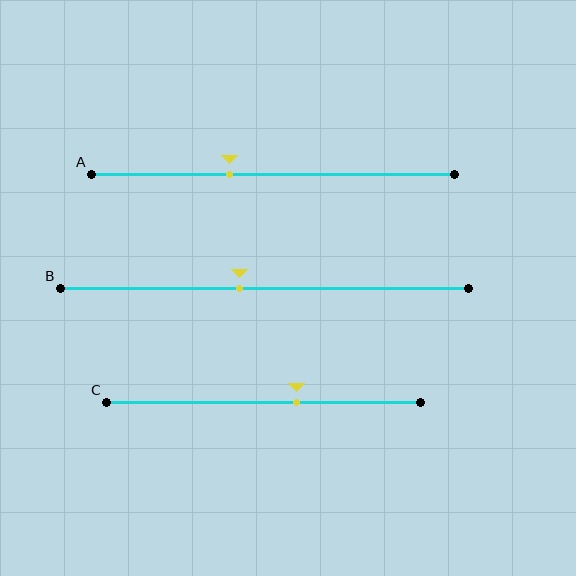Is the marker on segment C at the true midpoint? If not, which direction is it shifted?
No, the marker on segment C is shifted to the right by about 11% of the segment length.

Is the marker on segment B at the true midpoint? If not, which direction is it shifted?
No, the marker on segment B is shifted to the left by about 6% of the segment length.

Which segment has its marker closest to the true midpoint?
Segment B has its marker closest to the true midpoint.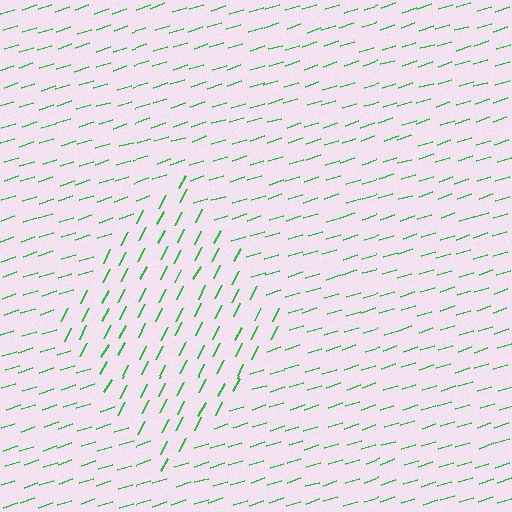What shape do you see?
I see a diamond.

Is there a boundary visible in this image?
Yes, there is a texture boundary formed by a change in line orientation.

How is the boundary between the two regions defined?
The boundary is defined purely by a change in line orientation (approximately 45 degrees difference). All lines are the same color and thickness.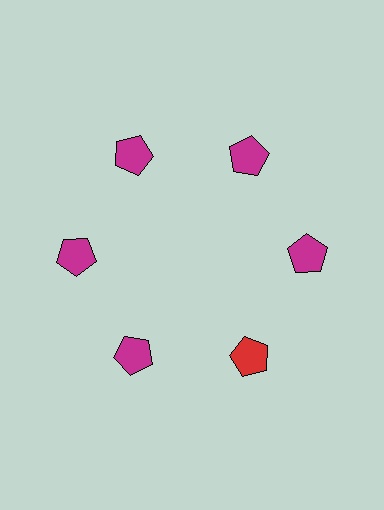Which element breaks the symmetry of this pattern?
The red pentagon at roughly the 5 o'clock position breaks the symmetry. All other shapes are magenta pentagons.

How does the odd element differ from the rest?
It has a different color: red instead of magenta.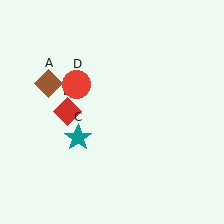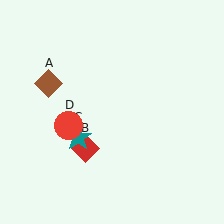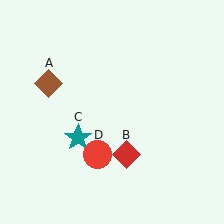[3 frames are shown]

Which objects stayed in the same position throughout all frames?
Brown diamond (object A) and teal star (object C) remained stationary.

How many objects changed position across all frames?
2 objects changed position: red diamond (object B), red circle (object D).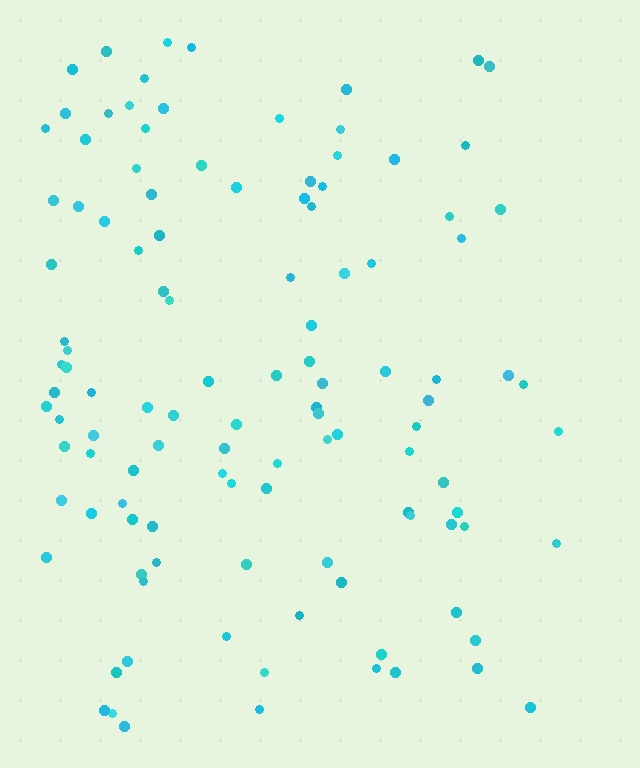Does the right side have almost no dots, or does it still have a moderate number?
Still a moderate number, just noticeably fewer than the left.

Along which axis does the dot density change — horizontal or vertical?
Horizontal.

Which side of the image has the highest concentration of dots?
The left.